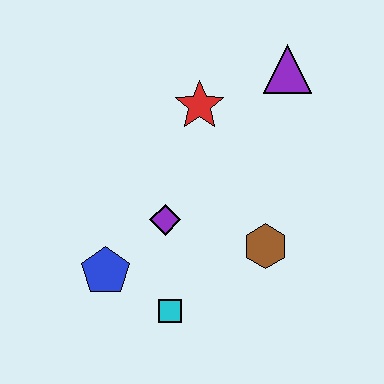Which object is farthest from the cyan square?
The purple triangle is farthest from the cyan square.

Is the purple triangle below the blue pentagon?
No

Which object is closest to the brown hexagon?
The purple diamond is closest to the brown hexagon.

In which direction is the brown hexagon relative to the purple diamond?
The brown hexagon is to the right of the purple diamond.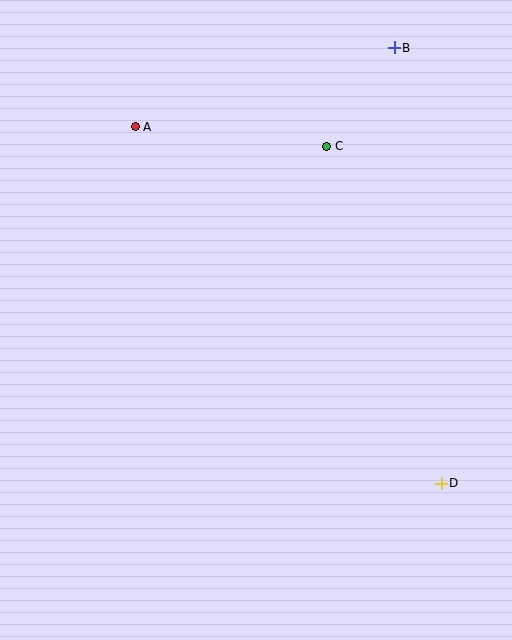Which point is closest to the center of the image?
Point C at (327, 146) is closest to the center.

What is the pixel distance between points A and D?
The distance between A and D is 470 pixels.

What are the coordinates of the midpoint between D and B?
The midpoint between D and B is at (418, 266).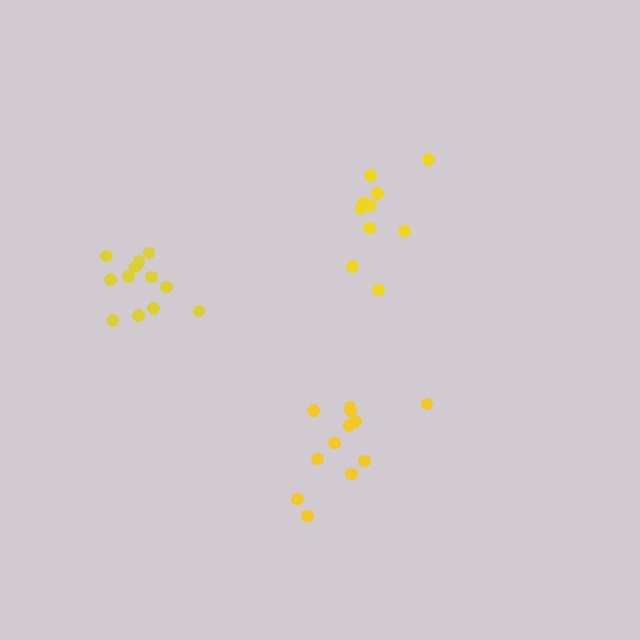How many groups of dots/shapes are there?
There are 3 groups.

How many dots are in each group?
Group 1: 12 dots, Group 2: 12 dots, Group 3: 10 dots (34 total).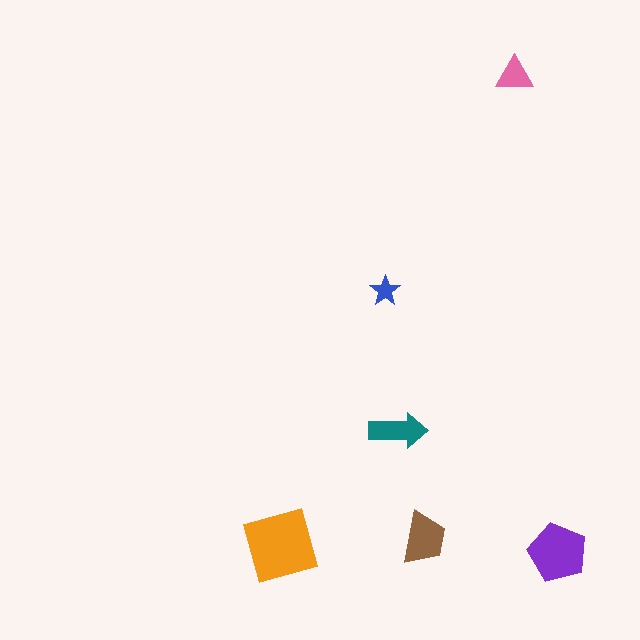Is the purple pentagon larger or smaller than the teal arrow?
Larger.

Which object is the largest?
The orange square.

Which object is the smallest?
The blue star.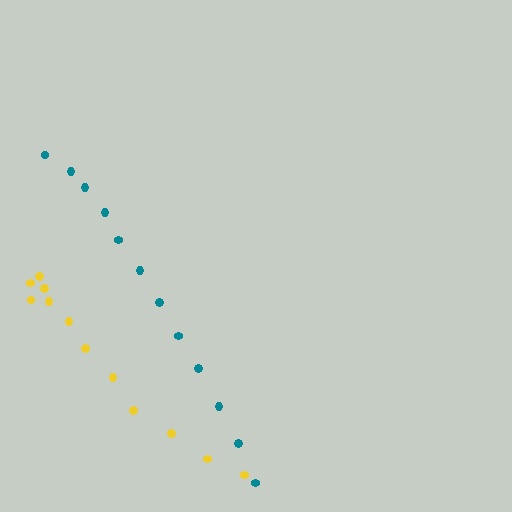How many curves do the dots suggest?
There are 2 distinct paths.